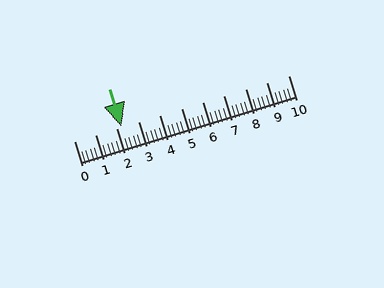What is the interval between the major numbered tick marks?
The major tick marks are spaced 1 units apart.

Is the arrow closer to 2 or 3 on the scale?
The arrow is closer to 2.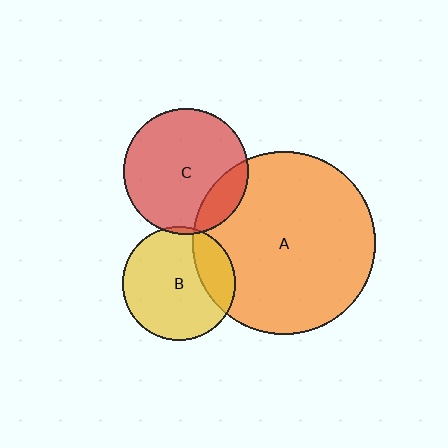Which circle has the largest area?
Circle A (orange).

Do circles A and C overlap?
Yes.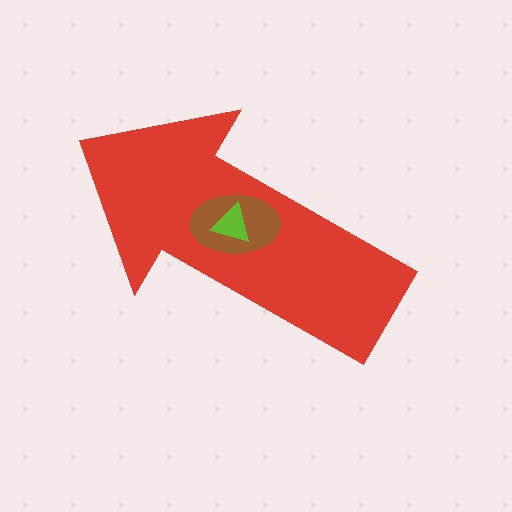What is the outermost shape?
The red arrow.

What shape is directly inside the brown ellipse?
The lime triangle.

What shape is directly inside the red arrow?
The brown ellipse.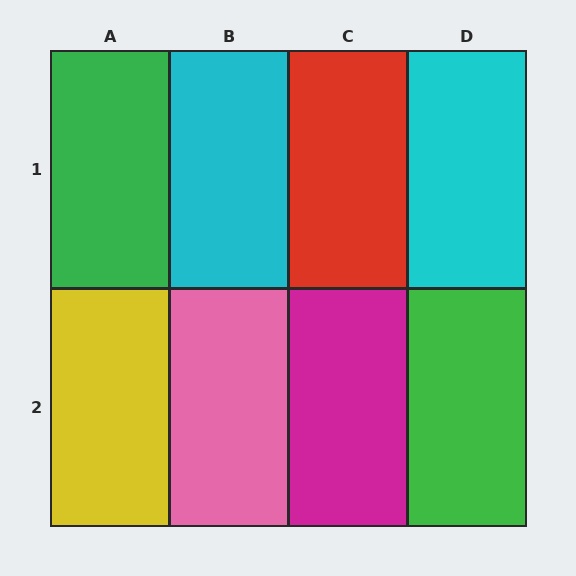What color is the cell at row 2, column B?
Pink.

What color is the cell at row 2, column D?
Green.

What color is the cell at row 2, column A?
Yellow.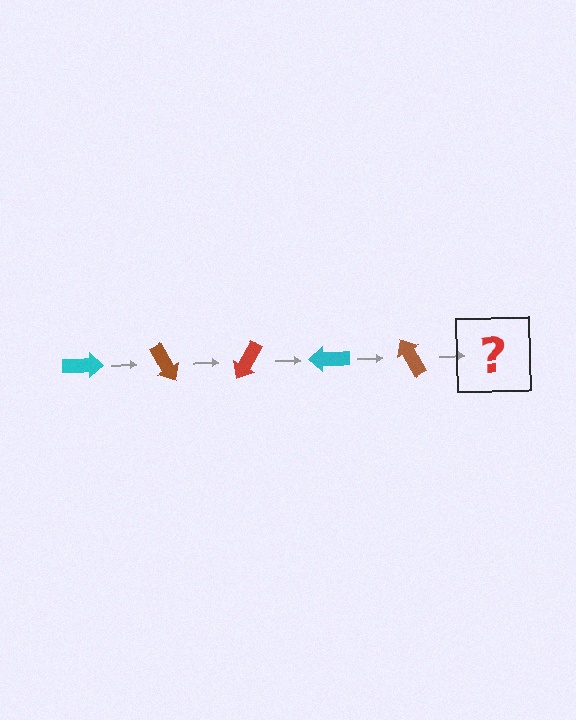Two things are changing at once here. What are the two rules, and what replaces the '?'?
The two rules are that it rotates 60 degrees each step and the color cycles through cyan, brown, and red. The '?' should be a red arrow, rotated 300 degrees from the start.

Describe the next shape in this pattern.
It should be a red arrow, rotated 300 degrees from the start.